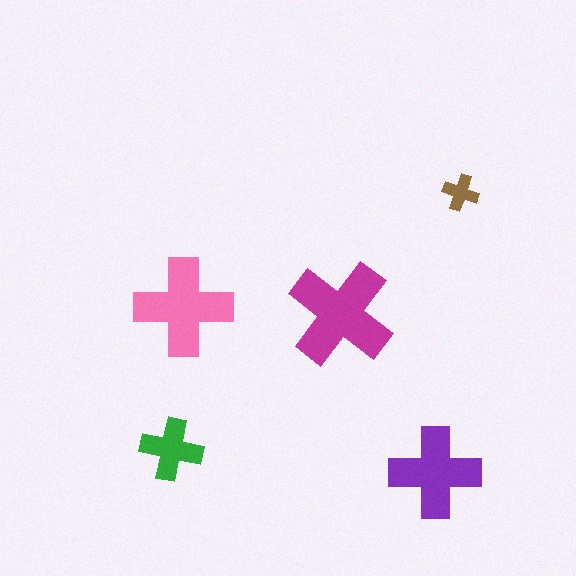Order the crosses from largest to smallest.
the magenta one, the pink one, the purple one, the green one, the brown one.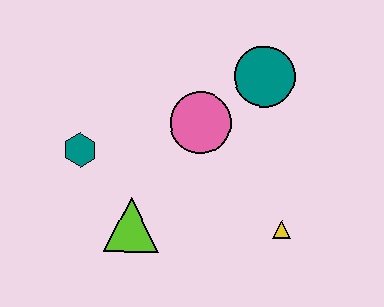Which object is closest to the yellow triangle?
The pink circle is closest to the yellow triangle.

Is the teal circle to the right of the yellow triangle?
No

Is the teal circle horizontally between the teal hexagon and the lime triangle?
No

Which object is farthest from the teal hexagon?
The yellow triangle is farthest from the teal hexagon.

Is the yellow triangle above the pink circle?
No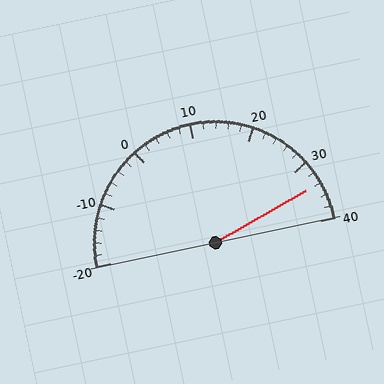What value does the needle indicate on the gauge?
The needle indicates approximately 34.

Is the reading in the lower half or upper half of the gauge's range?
The reading is in the upper half of the range (-20 to 40).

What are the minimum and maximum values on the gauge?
The gauge ranges from -20 to 40.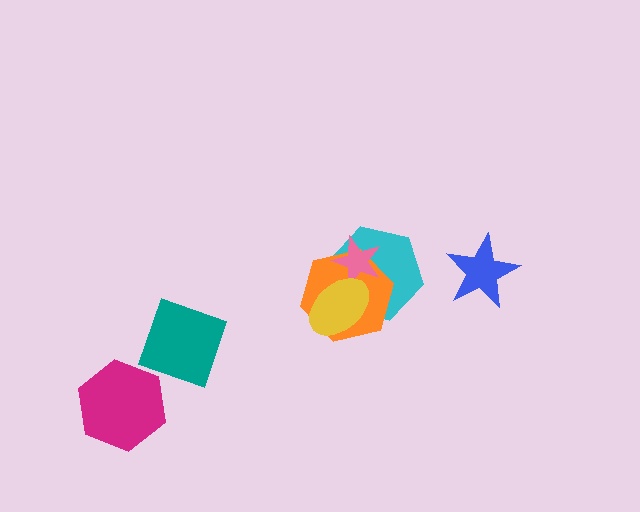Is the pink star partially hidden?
Yes, it is partially covered by another shape.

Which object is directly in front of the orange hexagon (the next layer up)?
The pink star is directly in front of the orange hexagon.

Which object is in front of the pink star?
The yellow ellipse is in front of the pink star.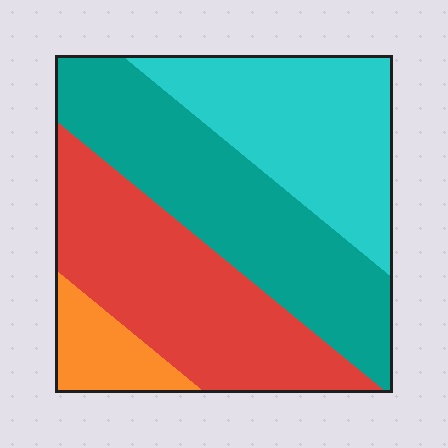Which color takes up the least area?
Orange, at roughly 10%.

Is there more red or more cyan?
Red.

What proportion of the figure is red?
Red covers about 30% of the figure.